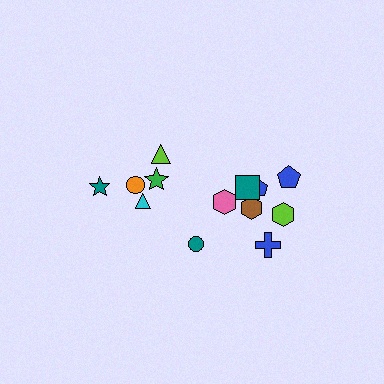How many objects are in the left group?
There are 5 objects.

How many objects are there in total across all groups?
There are 13 objects.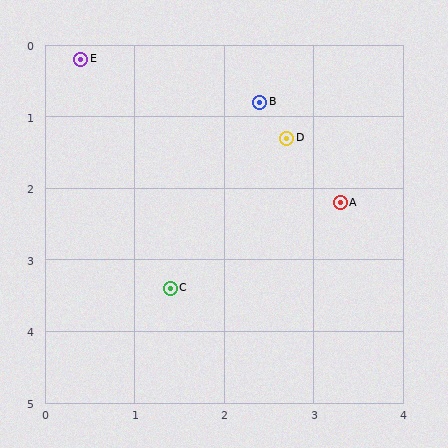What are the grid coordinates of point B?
Point B is at approximately (2.4, 0.8).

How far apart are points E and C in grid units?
Points E and C are about 3.4 grid units apart.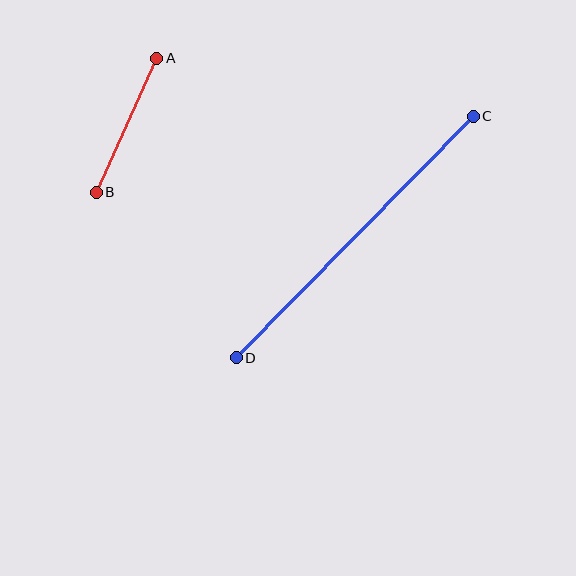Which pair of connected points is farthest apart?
Points C and D are farthest apart.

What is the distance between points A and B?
The distance is approximately 147 pixels.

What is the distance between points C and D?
The distance is approximately 338 pixels.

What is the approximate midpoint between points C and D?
The midpoint is at approximately (355, 237) pixels.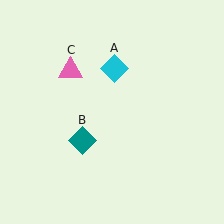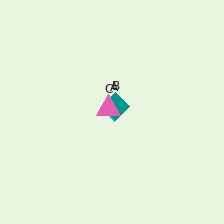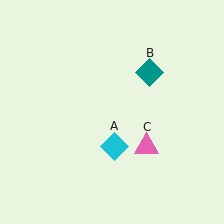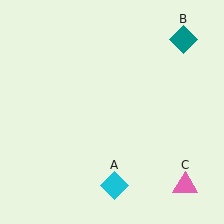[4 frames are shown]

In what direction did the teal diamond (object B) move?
The teal diamond (object B) moved up and to the right.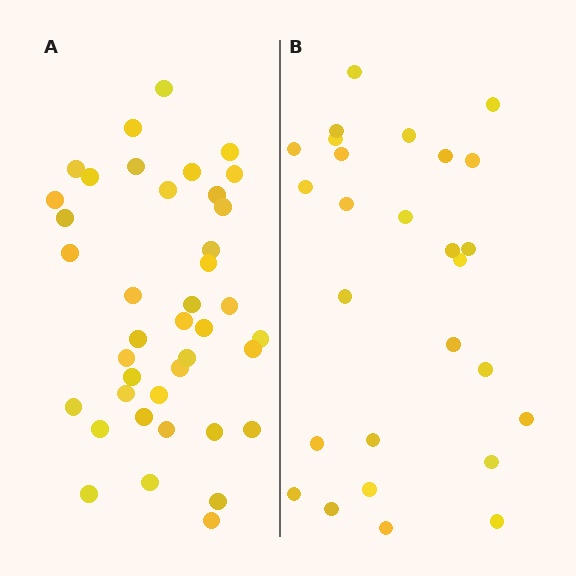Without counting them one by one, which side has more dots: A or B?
Region A (the left region) has more dots.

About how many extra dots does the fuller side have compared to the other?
Region A has approximately 15 more dots than region B.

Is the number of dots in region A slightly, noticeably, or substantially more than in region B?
Region A has substantially more. The ratio is roughly 1.5 to 1.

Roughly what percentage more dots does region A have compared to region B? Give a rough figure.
About 50% more.